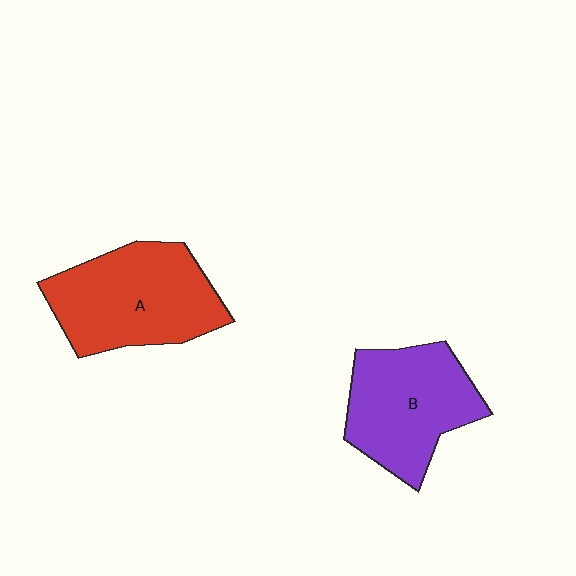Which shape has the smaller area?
Shape B (purple).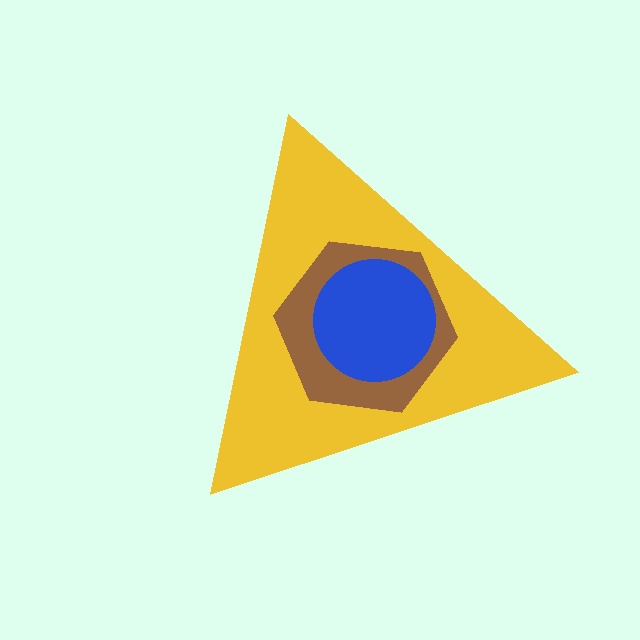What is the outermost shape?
The yellow triangle.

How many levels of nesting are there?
3.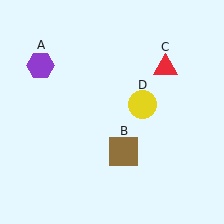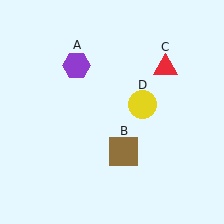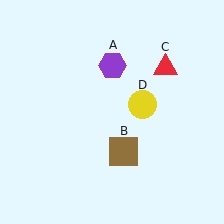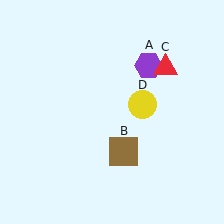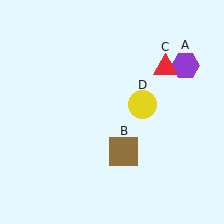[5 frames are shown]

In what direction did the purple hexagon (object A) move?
The purple hexagon (object A) moved right.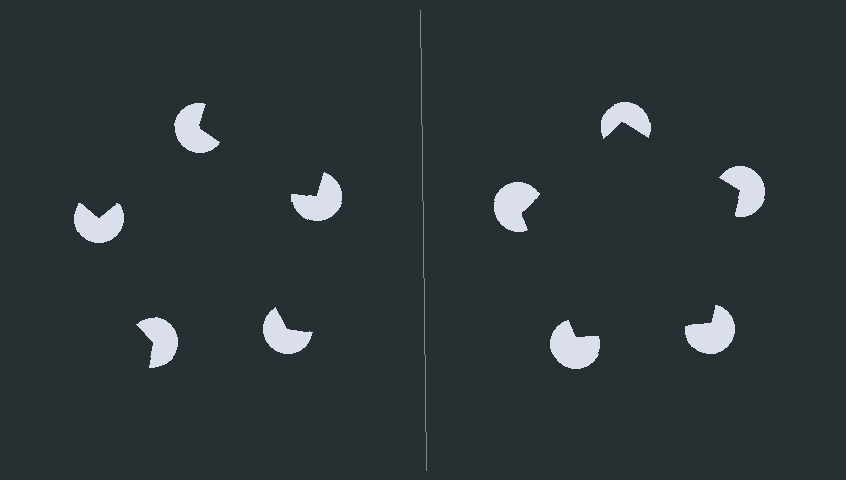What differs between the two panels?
The pac-man discs are positioned identically on both sides; only the wedge orientations differ. On the right they align to a pentagon; on the left they are misaligned.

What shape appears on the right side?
An illusory pentagon.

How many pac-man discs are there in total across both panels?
10 — 5 on each side.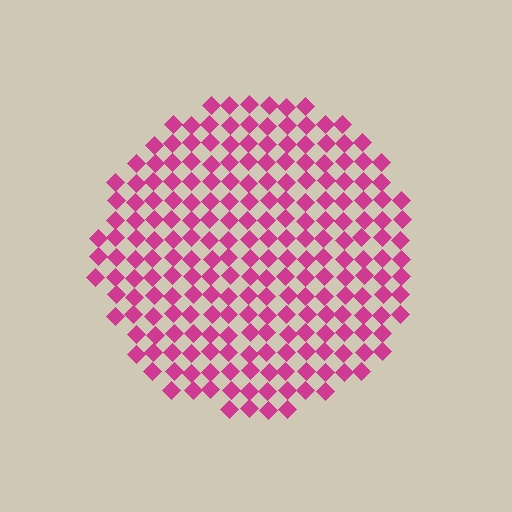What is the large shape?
The large shape is a circle.